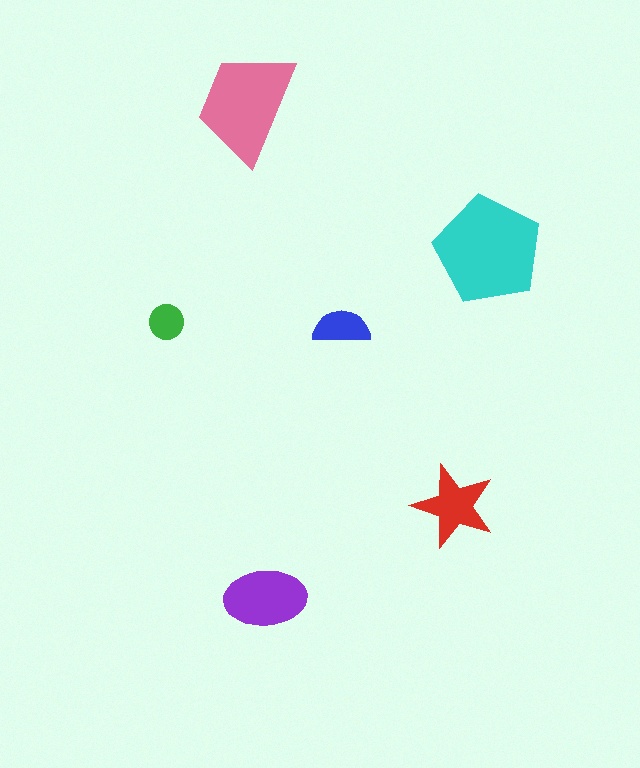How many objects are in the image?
There are 6 objects in the image.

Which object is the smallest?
The green circle.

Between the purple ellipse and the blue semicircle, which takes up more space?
The purple ellipse.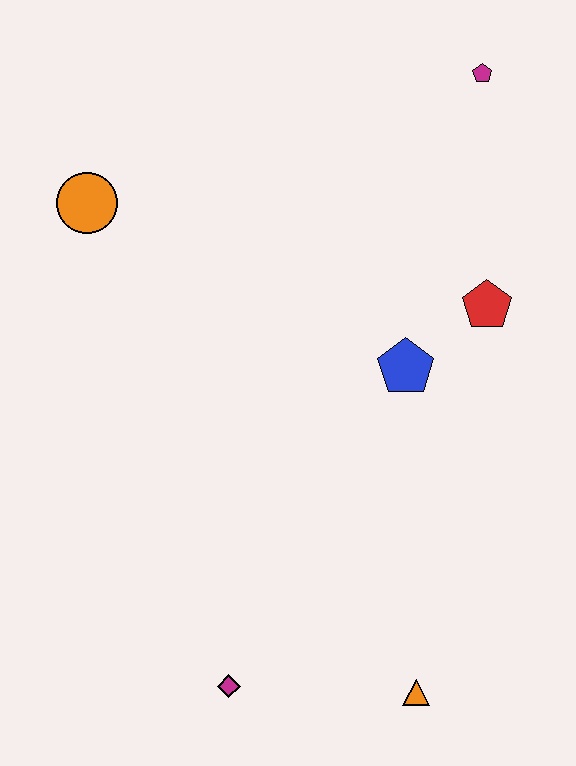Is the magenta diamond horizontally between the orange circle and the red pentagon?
Yes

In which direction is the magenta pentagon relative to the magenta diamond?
The magenta pentagon is above the magenta diamond.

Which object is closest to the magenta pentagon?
The red pentagon is closest to the magenta pentagon.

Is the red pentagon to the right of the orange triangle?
Yes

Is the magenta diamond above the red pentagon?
No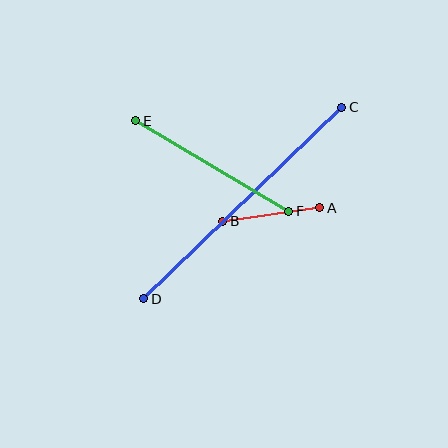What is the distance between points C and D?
The distance is approximately 275 pixels.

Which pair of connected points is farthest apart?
Points C and D are farthest apart.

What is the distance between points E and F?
The distance is approximately 178 pixels.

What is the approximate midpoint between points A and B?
The midpoint is at approximately (271, 215) pixels.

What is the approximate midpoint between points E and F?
The midpoint is at approximately (212, 166) pixels.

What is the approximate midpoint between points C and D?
The midpoint is at approximately (243, 203) pixels.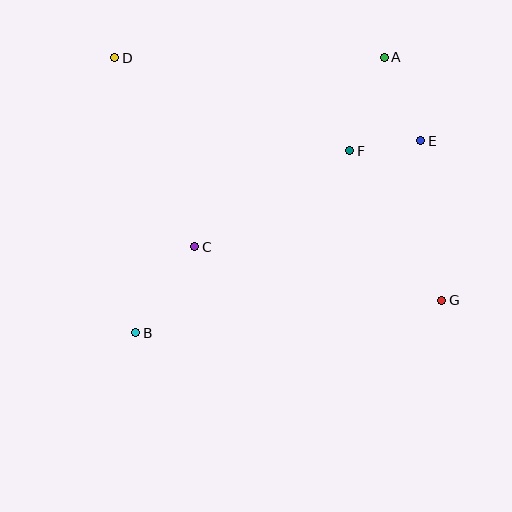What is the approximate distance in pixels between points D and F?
The distance between D and F is approximately 253 pixels.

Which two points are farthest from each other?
Points D and G are farthest from each other.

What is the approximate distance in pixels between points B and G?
The distance between B and G is approximately 308 pixels.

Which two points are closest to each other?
Points E and F are closest to each other.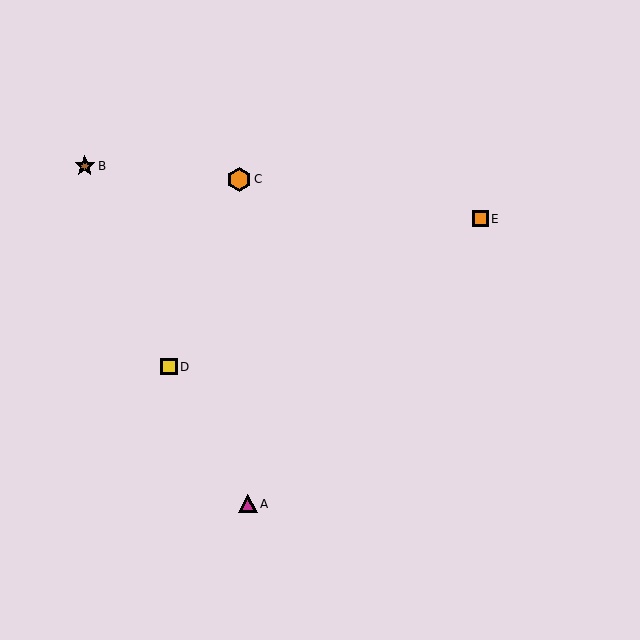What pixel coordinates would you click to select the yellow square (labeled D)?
Click at (169, 367) to select the yellow square D.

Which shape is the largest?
The orange hexagon (labeled C) is the largest.